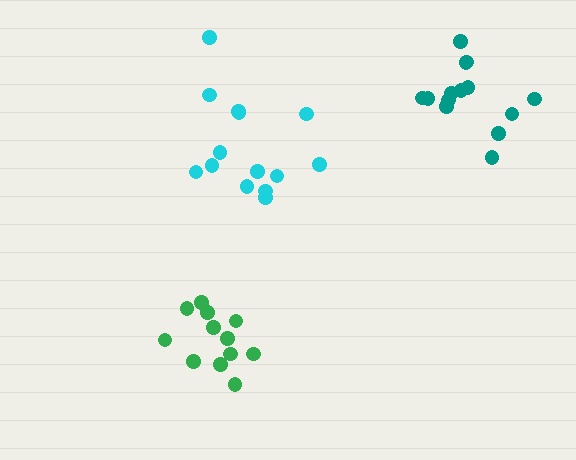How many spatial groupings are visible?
There are 3 spatial groupings.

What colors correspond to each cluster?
The clusters are colored: cyan, green, teal.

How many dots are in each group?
Group 1: 14 dots, Group 2: 12 dots, Group 3: 14 dots (40 total).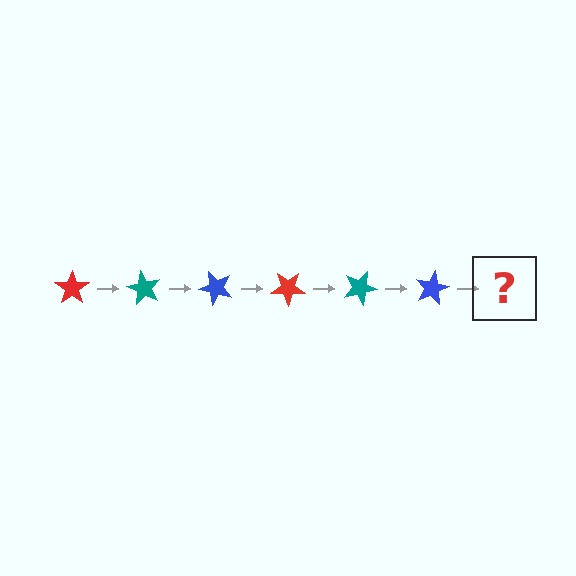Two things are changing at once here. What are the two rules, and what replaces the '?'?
The two rules are that it rotates 60 degrees each step and the color cycles through red, teal, and blue. The '?' should be a red star, rotated 360 degrees from the start.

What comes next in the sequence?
The next element should be a red star, rotated 360 degrees from the start.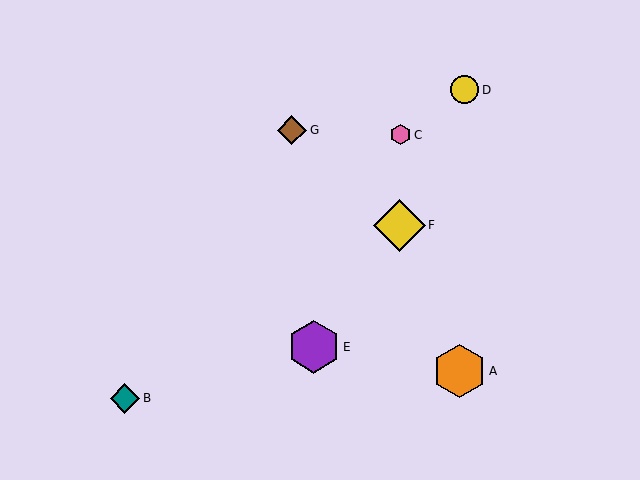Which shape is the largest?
The orange hexagon (labeled A) is the largest.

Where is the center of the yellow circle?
The center of the yellow circle is at (464, 90).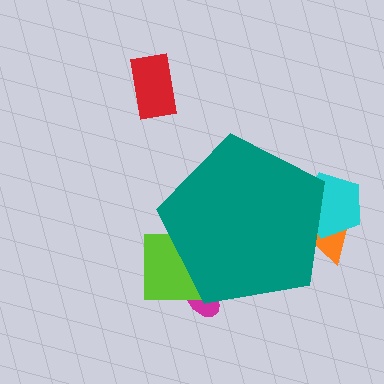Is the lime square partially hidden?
Yes, the lime square is partially hidden behind the teal pentagon.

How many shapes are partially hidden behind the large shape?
4 shapes are partially hidden.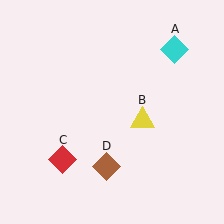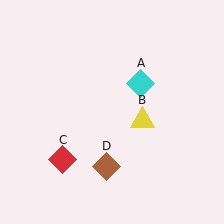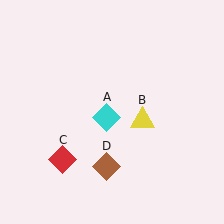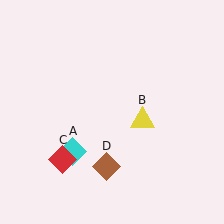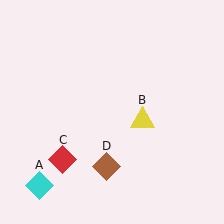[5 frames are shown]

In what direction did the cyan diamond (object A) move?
The cyan diamond (object A) moved down and to the left.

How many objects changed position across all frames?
1 object changed position: cyan diamond (object A).